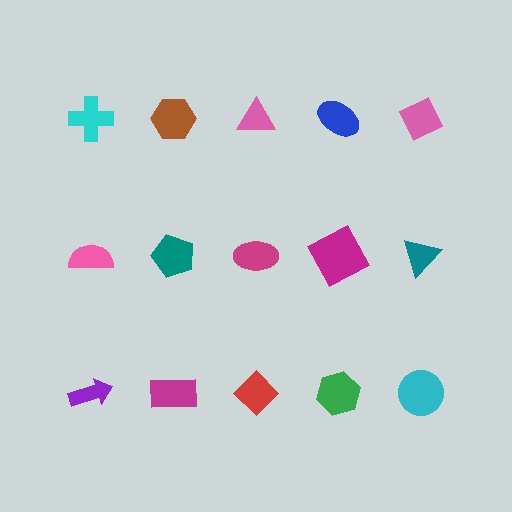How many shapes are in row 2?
5 shapes.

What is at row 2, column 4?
A magenta square.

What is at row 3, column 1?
A purple arrow.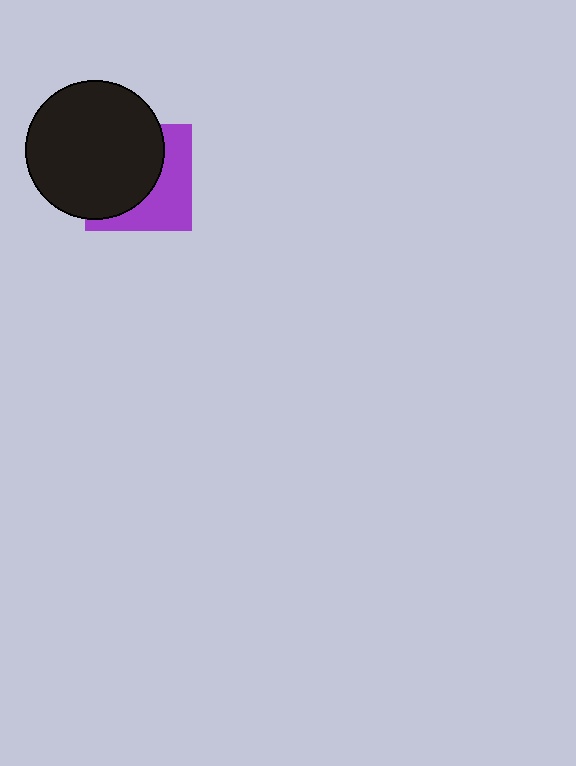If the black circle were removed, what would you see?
You would see the complete purple square.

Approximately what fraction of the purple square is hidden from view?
Roughly 57% of the purple square is hidden behind the black circle.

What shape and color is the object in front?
The object in front is a black circle.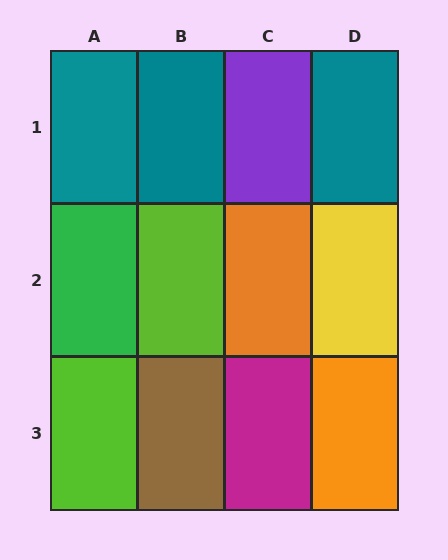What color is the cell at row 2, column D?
Yellow.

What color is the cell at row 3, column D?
Orange.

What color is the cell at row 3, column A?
Lime.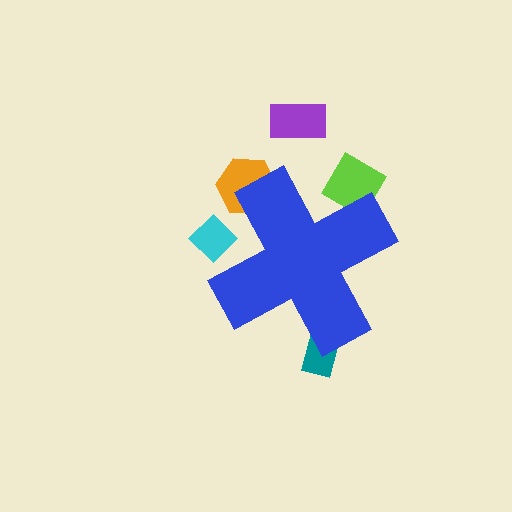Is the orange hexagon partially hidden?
Yes, the orange hexagon is partially hidden behind the blue cross.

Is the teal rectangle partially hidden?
Yes, the teal rectangle is partially hidden behind the blue cross.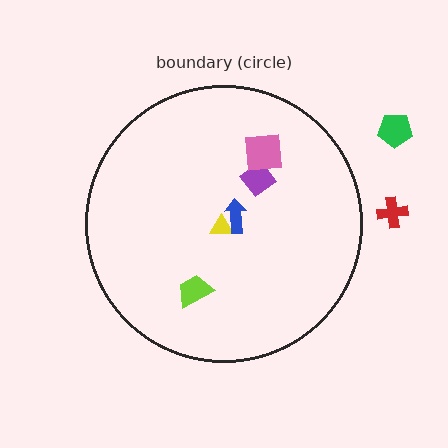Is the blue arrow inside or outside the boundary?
Inside.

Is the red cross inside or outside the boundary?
Outside.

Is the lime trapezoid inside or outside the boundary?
Inside.